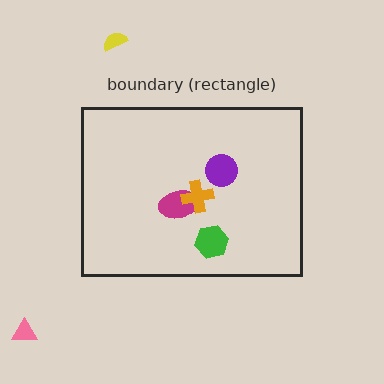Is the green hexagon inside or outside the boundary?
Inside.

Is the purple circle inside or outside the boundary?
Inside.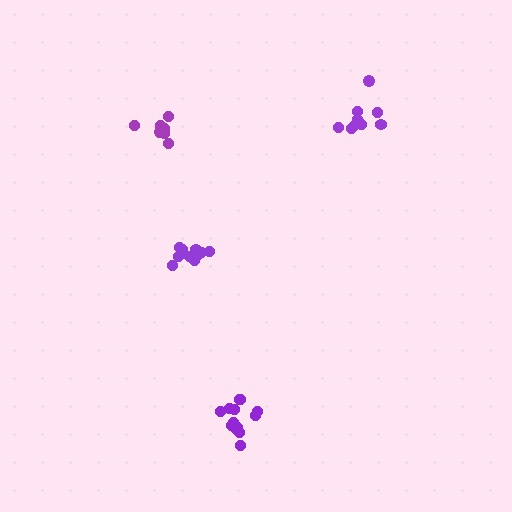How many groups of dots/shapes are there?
There are 4 groups.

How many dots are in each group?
Group 1: 13 dots, Group 2: 7 dots, Group 3: 9 dots, Group 4: 13 dots (42 total).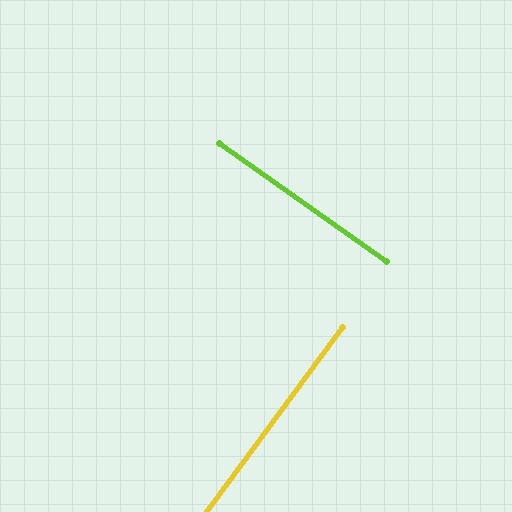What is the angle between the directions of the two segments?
Approximately 89 degrees.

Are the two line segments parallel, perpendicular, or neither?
Perpendicular — they meet at approximately 89°.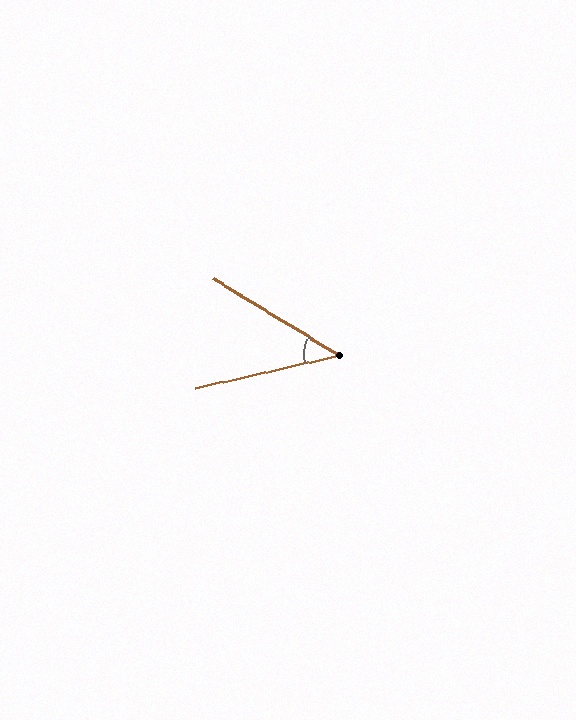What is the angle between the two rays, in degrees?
Approximately 44 degrees.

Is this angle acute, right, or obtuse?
It is acute.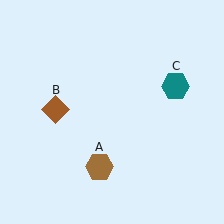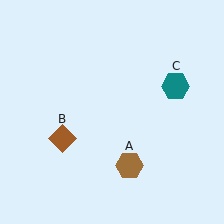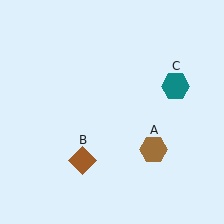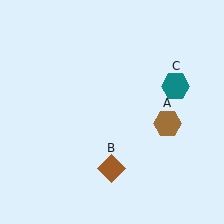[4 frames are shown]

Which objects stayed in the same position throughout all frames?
Teal hexagon (object C) remained stationary.